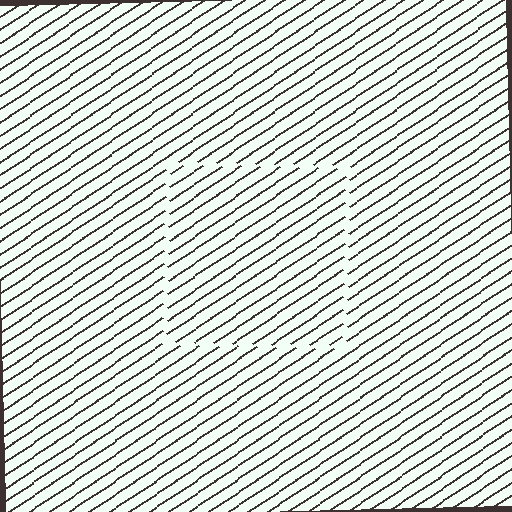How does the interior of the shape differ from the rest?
The interior of the shape contains the same grating, shifted by half a period — the contour is defined by the phase discontinuity where line-ends from the inner and outer gratings abut.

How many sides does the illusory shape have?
4 sides — the line-ends trace a square.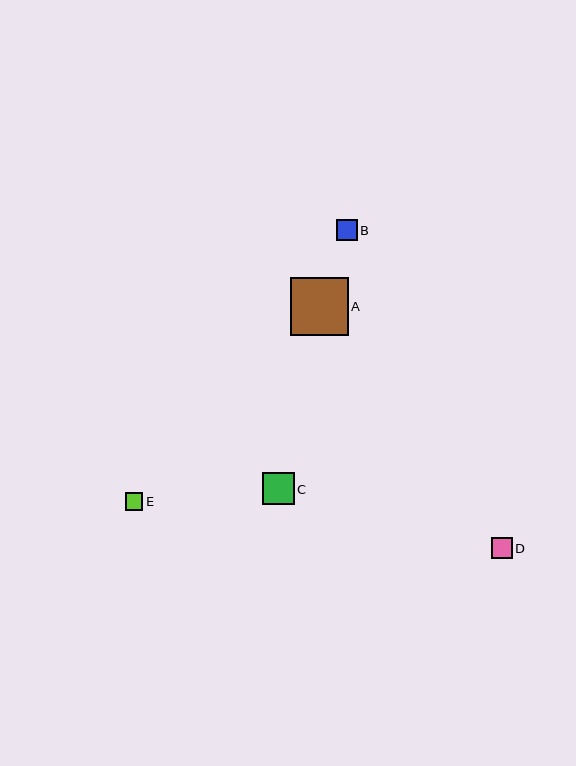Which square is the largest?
Square A is the largest with a size of approximately 58 pixels.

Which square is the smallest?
Square E is the smallest with a size of approximately 18 pixels.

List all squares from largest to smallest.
From largest to smallest: A, C, B, D, E.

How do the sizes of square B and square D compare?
Square B and square D are approximately the same size.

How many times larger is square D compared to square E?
Square D is approximately 1.2 times the size of square E.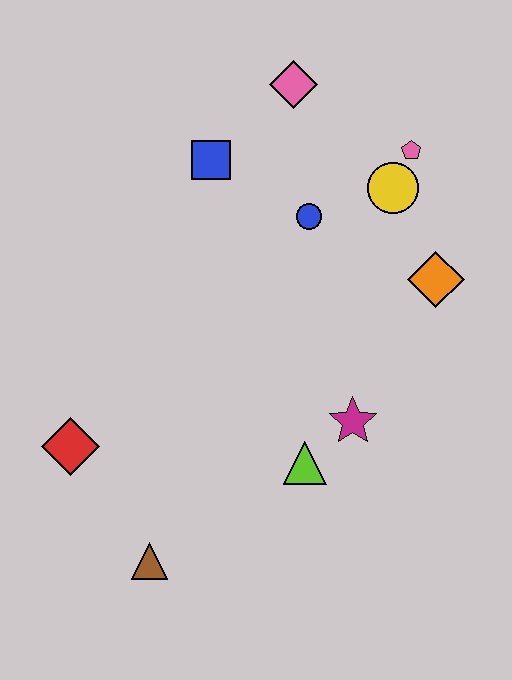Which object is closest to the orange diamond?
The yellow circle is closest to the orange diamond.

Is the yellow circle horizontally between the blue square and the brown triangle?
No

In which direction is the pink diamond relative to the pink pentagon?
The pink diamond is to the left of the pink pentagon.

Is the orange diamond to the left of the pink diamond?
No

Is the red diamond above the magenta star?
No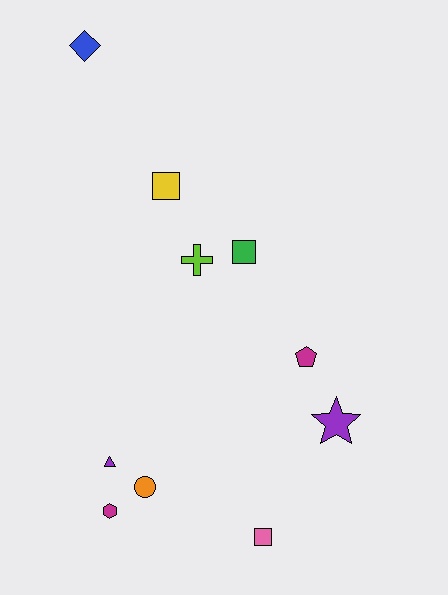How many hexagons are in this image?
There is 1 hexagon.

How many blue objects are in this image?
There is 1 blue object.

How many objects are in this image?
There are 10 objects.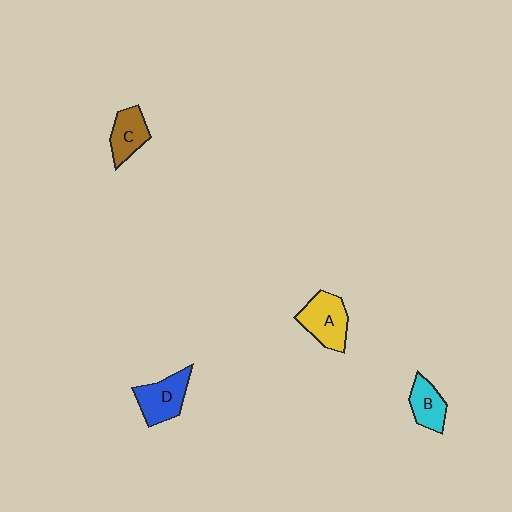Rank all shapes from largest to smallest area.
From largest to smallest: A (yellow), D (blue), C (brown), B (cyan).